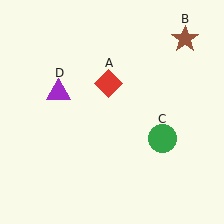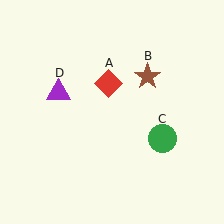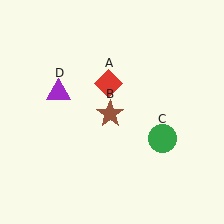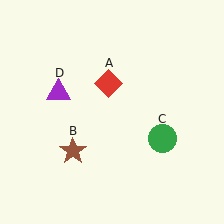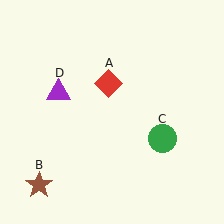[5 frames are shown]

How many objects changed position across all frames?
1 object changed position: brown star (object B).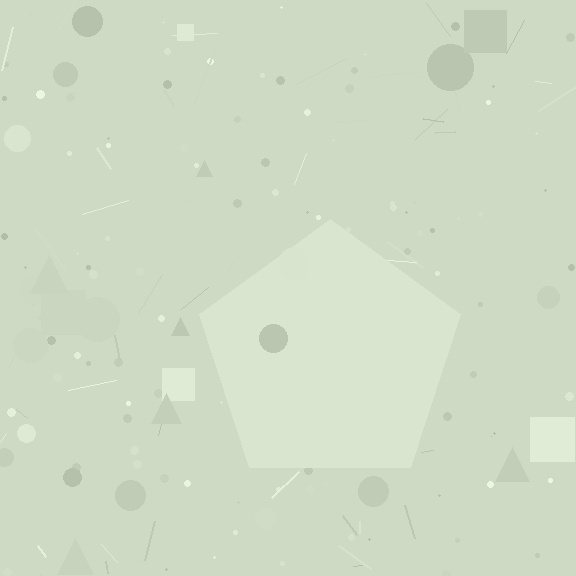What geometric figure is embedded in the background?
A pentagon is embedded in the background.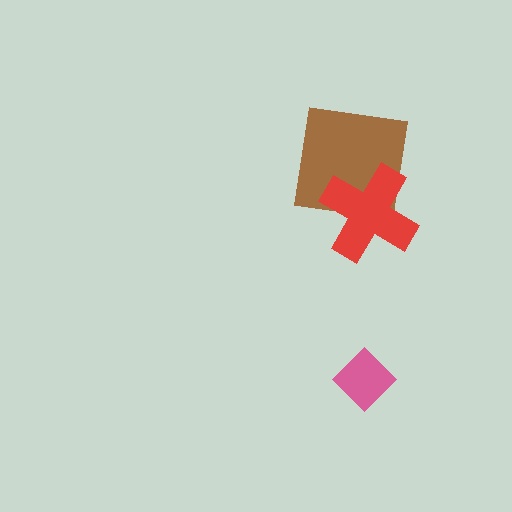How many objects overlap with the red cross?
1 object overlaps with the red cross.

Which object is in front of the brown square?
The red cross is in front of the brown square.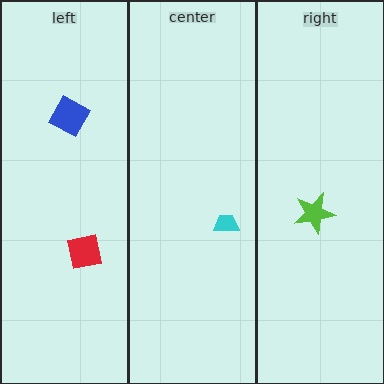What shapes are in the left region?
The red square, the blue square.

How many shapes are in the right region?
1.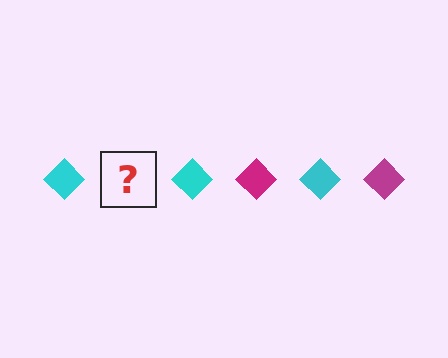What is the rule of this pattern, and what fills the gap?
The rule is that the pattern cycles through cyan, magenta diamonds. The gap should be filled with a magenta diamond.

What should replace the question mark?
The question mark should be replaced with a magenta diamond.